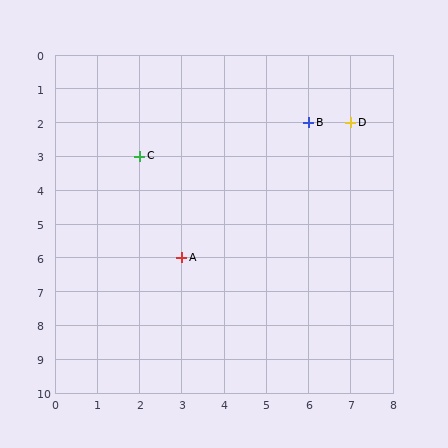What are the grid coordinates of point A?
Point A is at grid coordinates (3, 6).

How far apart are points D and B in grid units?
Points D and B are 1 column apart.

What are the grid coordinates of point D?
Point D is at grid coordinates (7, 2).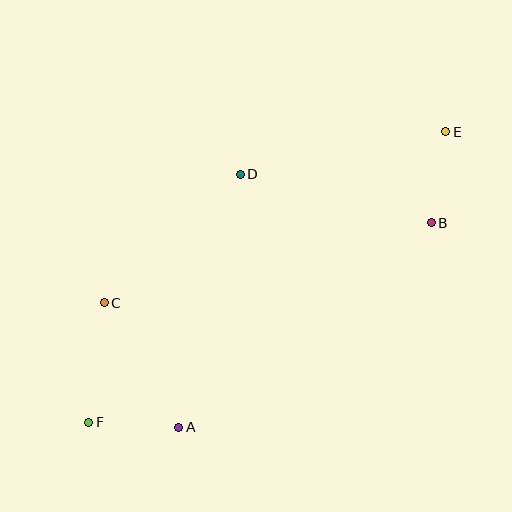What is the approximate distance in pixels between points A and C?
The distance between A and C is approximately 145 pixels.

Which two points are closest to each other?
Points A and F are closest to each other.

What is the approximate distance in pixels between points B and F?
The distance between B and F is approximately 396 pixels.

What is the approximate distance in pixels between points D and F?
The distance between D and F is approximately 290 pixels.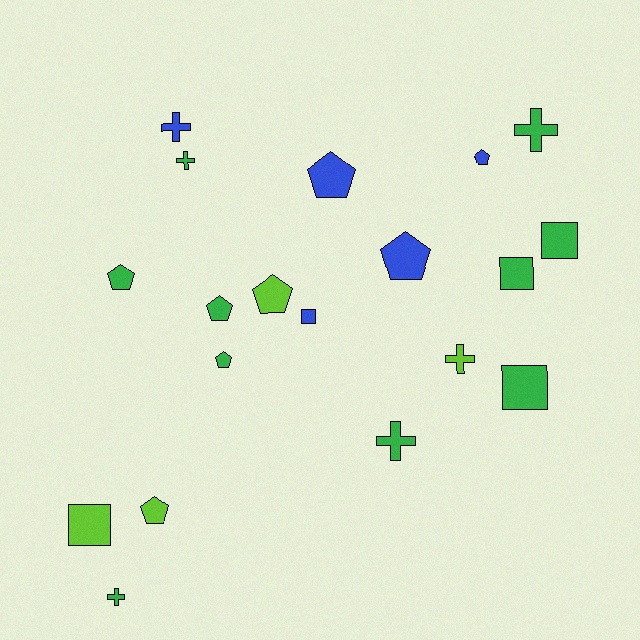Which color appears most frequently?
Green, with 10 objects.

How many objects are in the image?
There are 19 objects.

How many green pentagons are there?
There are 3 green pentagons.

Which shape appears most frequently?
Pentagon, with 8 objects.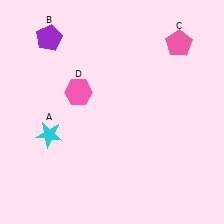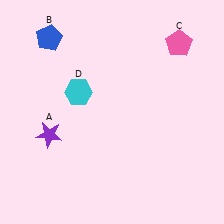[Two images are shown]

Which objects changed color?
A changed from cyan to purple. B changed from purple to blue. D changed from pink to cyan.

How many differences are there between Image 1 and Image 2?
There are 3 differences between the two images.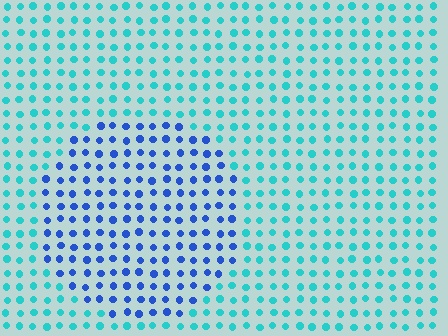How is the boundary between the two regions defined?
The boundary is defined purely by a slight shift in hue (about 46 degrees). Spacing, size, and orientation are identical on both sides.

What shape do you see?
I see a circle.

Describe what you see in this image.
The image is filled with small cyan elements in a uniform arrangement. A circle-shaped region is visible where the elements are tinted to a slightly different hue, forming a subtle color boundary.